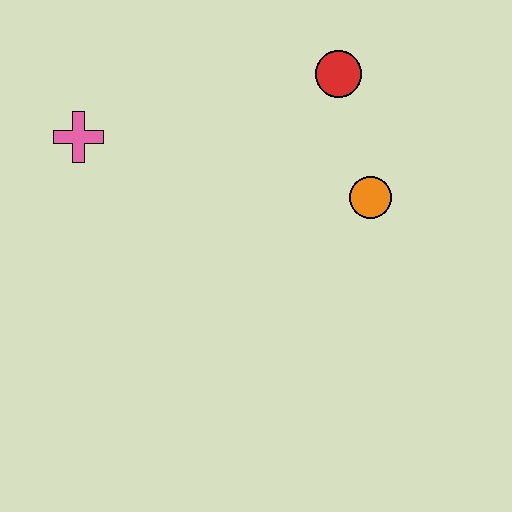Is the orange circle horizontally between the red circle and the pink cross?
No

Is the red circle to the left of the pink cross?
No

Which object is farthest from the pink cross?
The orange circle is farthest from the pink cross.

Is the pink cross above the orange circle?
Yes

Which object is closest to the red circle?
The orange circle is closest to the red circle.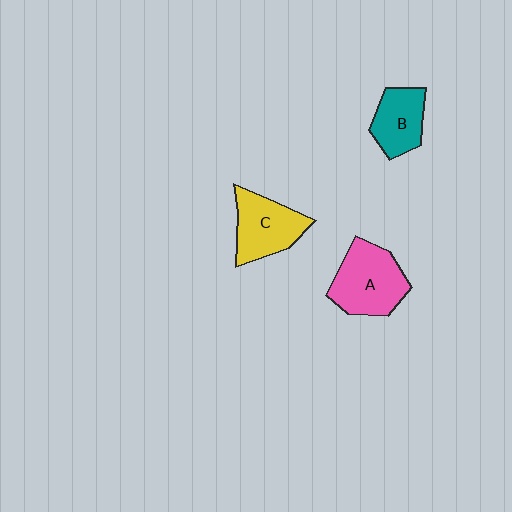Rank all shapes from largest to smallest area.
From largest to smallest: A (pink), C (yellow), B (teal).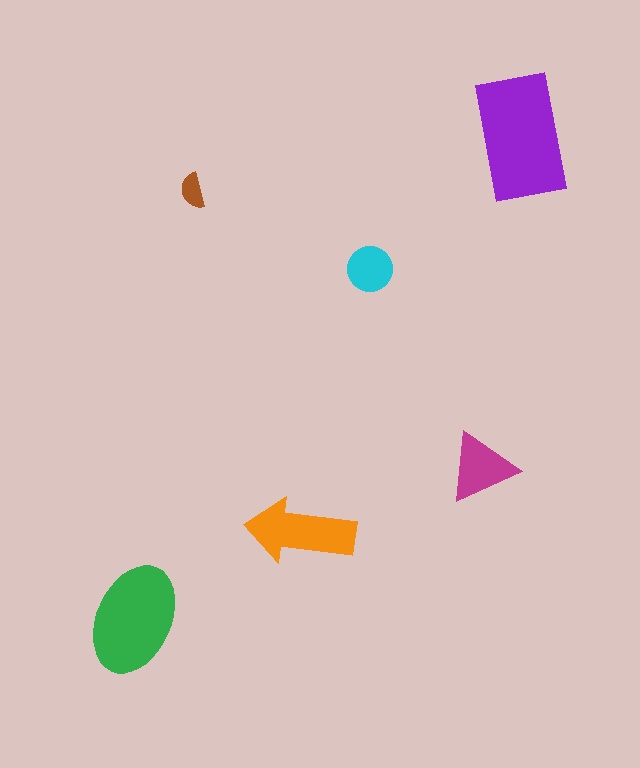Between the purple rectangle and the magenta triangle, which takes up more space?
The purple rectangle.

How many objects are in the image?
There are 6 objects in the image.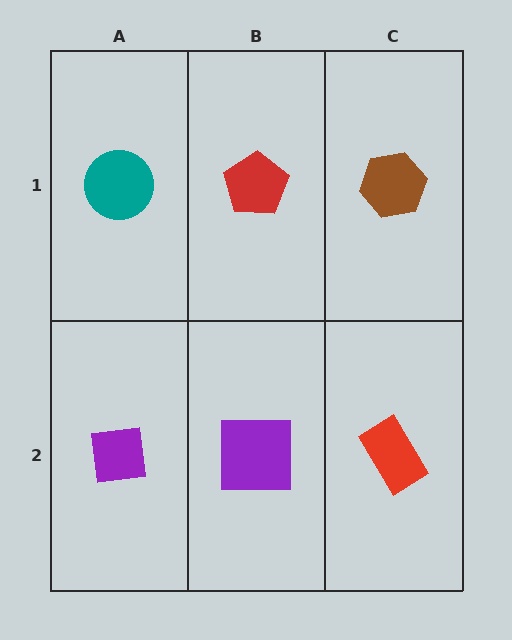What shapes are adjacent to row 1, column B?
A purple square (row 2, column B), a teal circle (row 1, column A), a brown hexagon (row 1, column C).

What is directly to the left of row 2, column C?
A purple square.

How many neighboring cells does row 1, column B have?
3.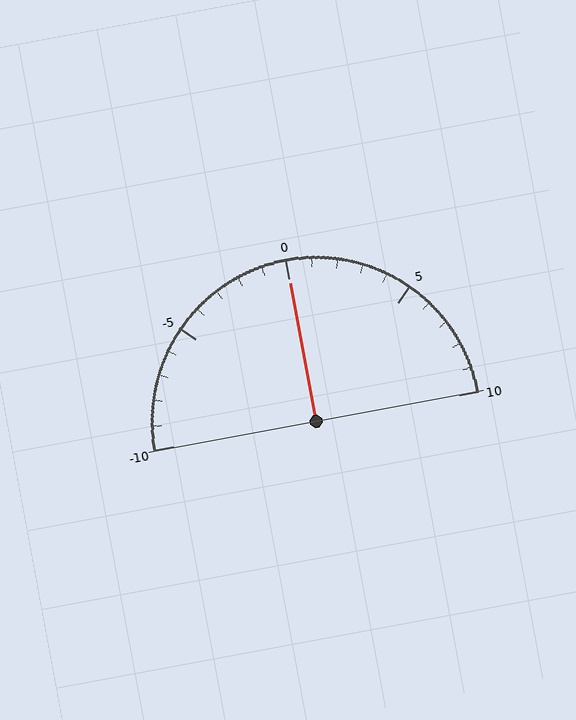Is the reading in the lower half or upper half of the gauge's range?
The reading is in the upper half of the range (-10 to 10).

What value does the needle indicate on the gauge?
The needle indicates approximately 0.